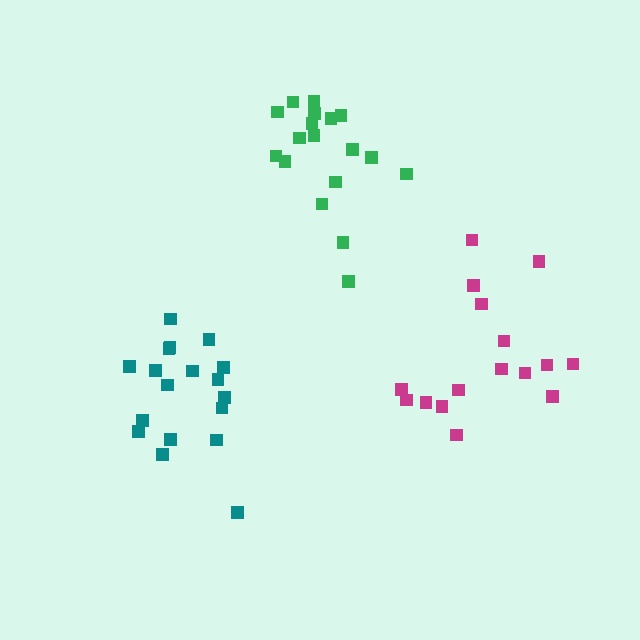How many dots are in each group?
Group 1: 18 dots, Group 2: 16 dots, Group 3: 18 dots (52 total).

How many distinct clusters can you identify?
There are 3 distinct clusters.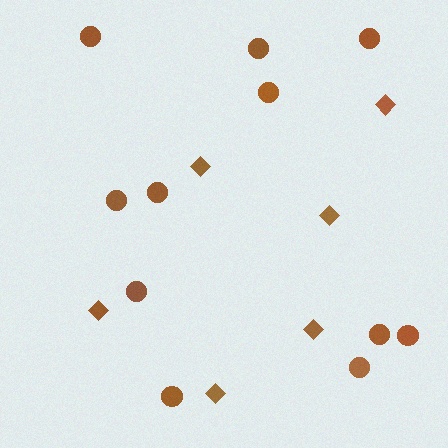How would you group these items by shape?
There are 2 groups: one group of diamonds (6) and one group of circles (11).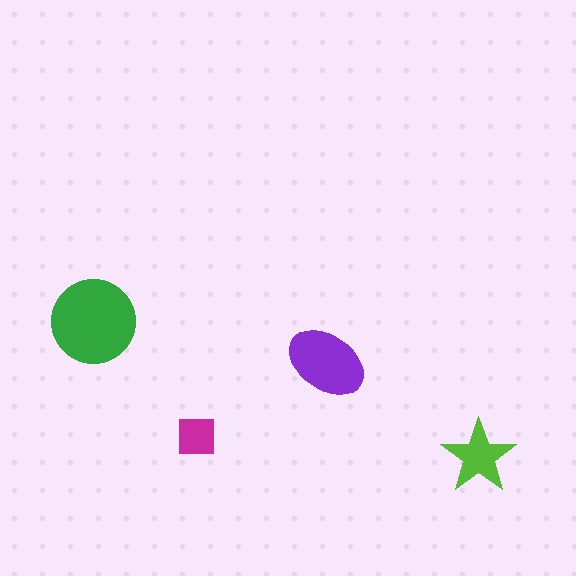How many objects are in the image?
There are 4 objects in the image.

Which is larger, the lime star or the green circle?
The green circle.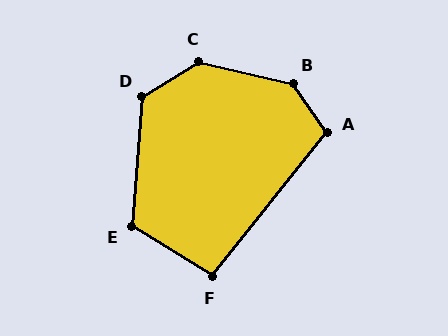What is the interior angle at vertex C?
Approximately 136 degrees (obtuse).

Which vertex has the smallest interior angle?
F, at approximately 97 degrees.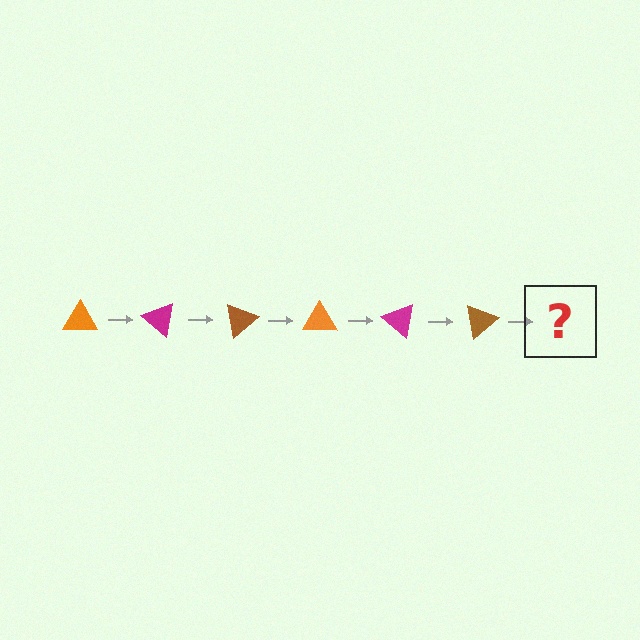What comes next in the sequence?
The next element should be an orange triangle, rotated 240 degrees from the start.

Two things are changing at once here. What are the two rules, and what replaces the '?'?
The two rules are that it rotates 40 degrees each step and the color cycles through orange, magenta, and brown. The '?' should be an orange triangle, rotated 240 degrees from the start.